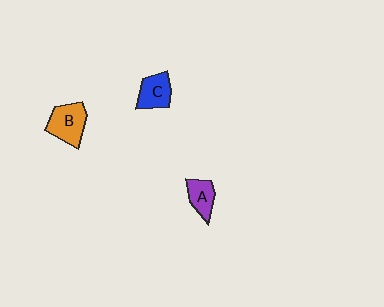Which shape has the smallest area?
Shape A (purple).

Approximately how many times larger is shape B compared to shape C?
Approximately 1.3 times.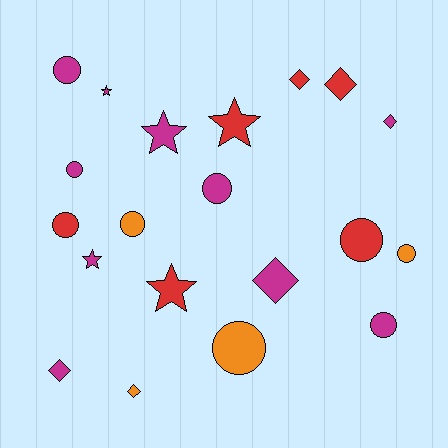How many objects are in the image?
There are 20 objects.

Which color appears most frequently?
Magenta, with 10 objects.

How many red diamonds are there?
There are 2 red diamonds.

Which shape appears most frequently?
Circle, with 9 objects.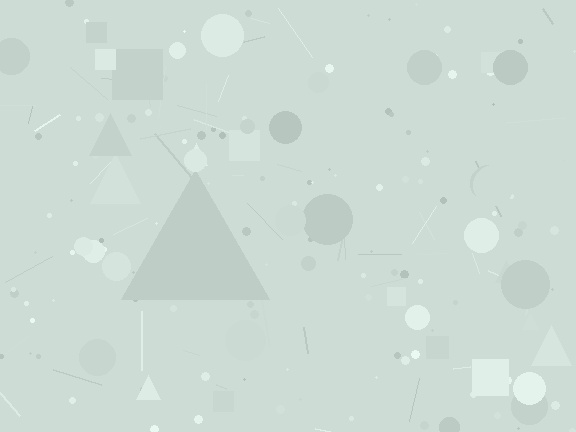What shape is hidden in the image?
A triangle is hidden in the image.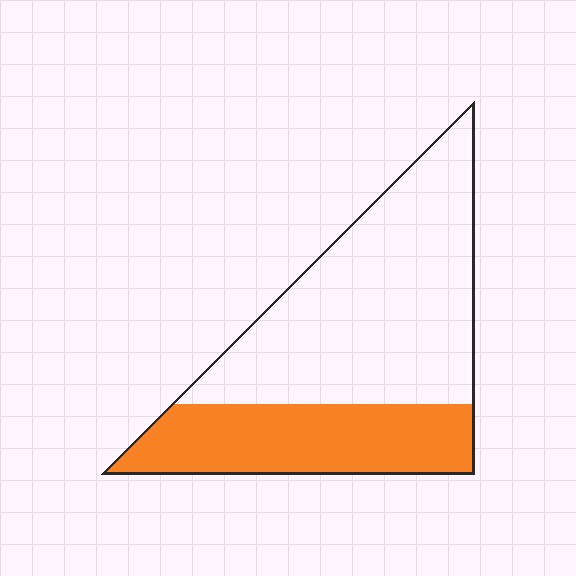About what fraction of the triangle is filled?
About one third (1/3).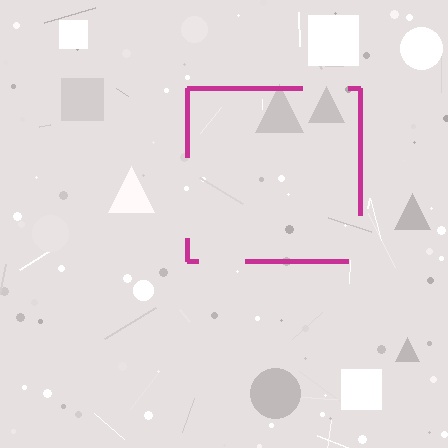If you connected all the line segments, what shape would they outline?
They would outline a square.